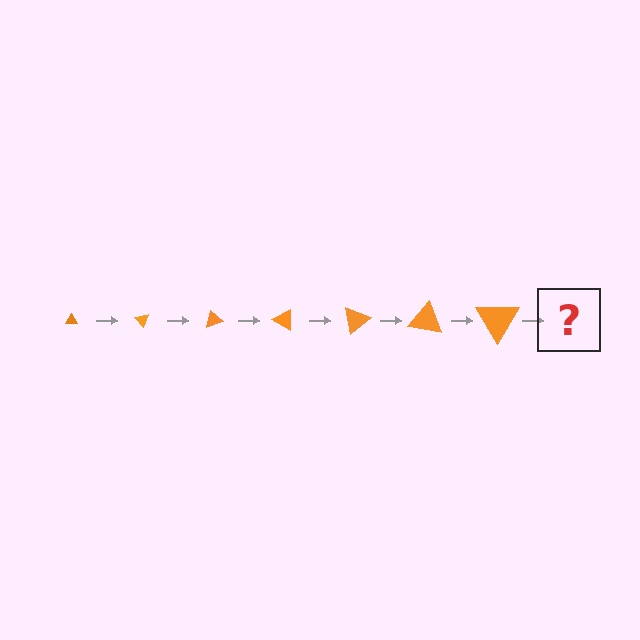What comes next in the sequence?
The next element should be a triangle, larger than the previous one and rotated 350 degrees from the start.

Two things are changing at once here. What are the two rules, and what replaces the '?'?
The two rules are that the triangle grows larger each step and it rotates 50 degrees each step. The '?' should be a triangle, larger than the previous one and rotated 350 degrees from the start.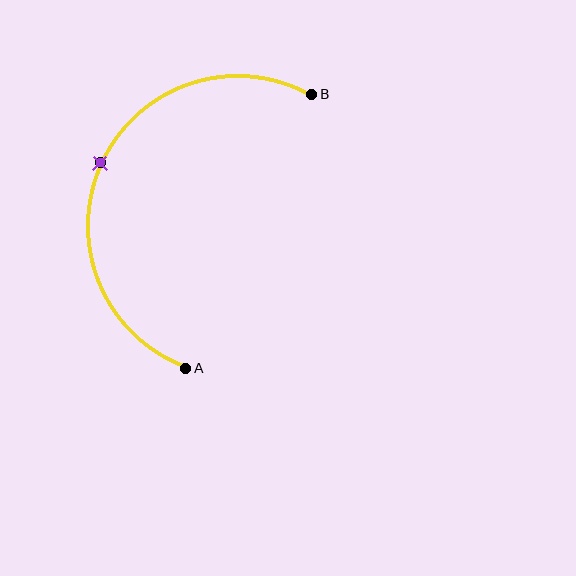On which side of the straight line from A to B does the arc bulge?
The arc bulges to the left of the straight line connecting A and B.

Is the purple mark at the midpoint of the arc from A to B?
Yes. The purple mark lies on the arc at equal arc-length from both A and B — it is the arc midpoint.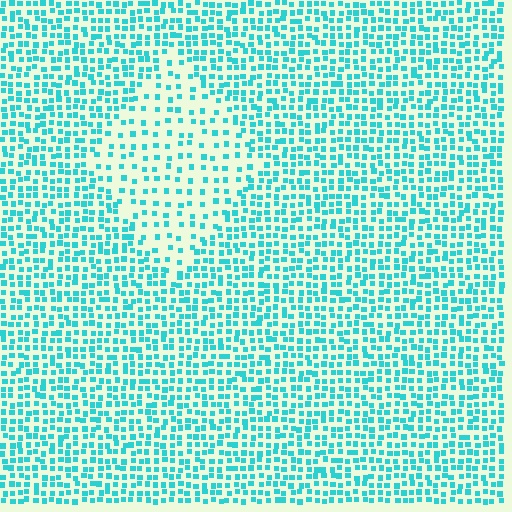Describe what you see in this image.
The image contains small cyan elements arranged at two different densities. A diamond-shaped region is visible where the elements are less densely packed than the surrounding area.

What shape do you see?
I see a diamond.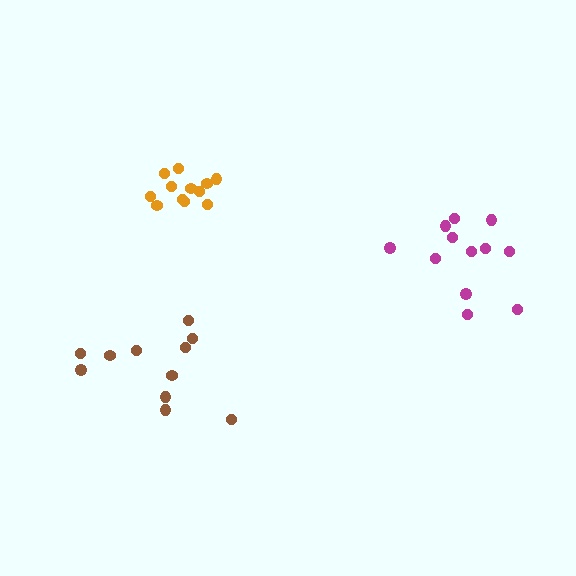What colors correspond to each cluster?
The clusters are colored: brown, magenta, orange.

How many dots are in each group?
Group 1: 11 dots, Group 2: 12 dots, Group 3: 12 dots (35 total).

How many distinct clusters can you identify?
There are 3 distinct clusters.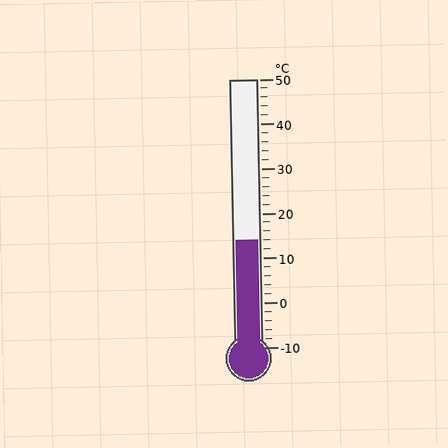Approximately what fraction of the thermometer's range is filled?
The thermometer is filled to approximately 40% of its range.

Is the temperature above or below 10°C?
The temperature is above 10°C.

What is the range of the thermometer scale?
The thermometer scale ranges from -10°C to 50°C.